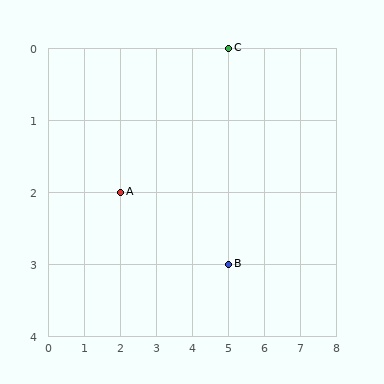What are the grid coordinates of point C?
Point C is at grid coordinates (5, 0).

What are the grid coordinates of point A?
Point A is at grid coordinates (2, 2).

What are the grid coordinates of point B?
Point B is at grid coordinates (5, 3).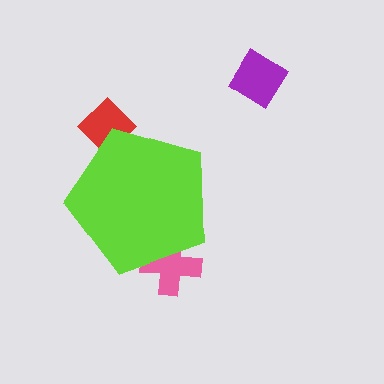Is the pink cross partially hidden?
Yes, the pink cross is partially hidden behind the lime pentagon.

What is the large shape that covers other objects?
A lime pentagon.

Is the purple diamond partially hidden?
No, the purple diamond is fully visible.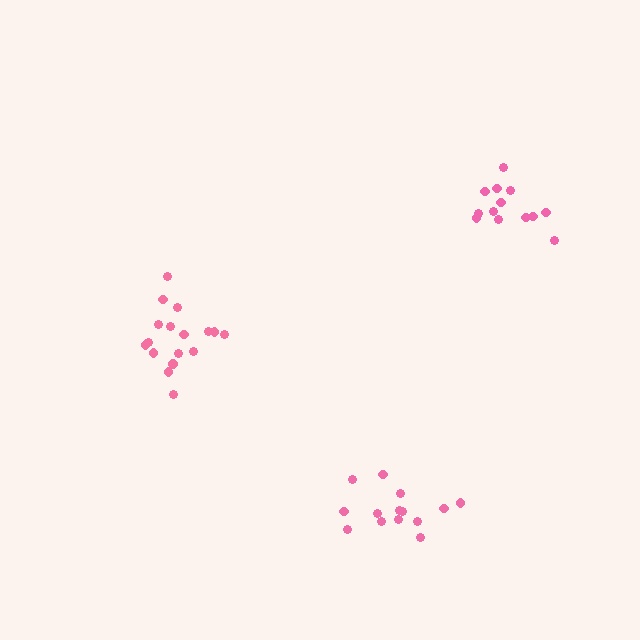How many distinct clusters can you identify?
There are 3 distinct clusters.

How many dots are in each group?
Group 1: 17 dots, Group 2: 13 dots, Group 3: 14 dots (44 total).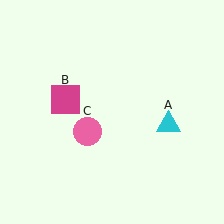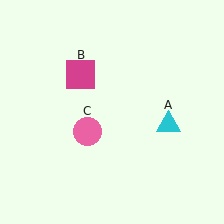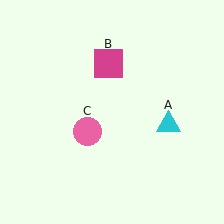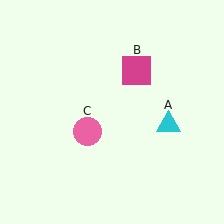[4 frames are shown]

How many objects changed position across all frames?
1 object changed position: magenta square (object B).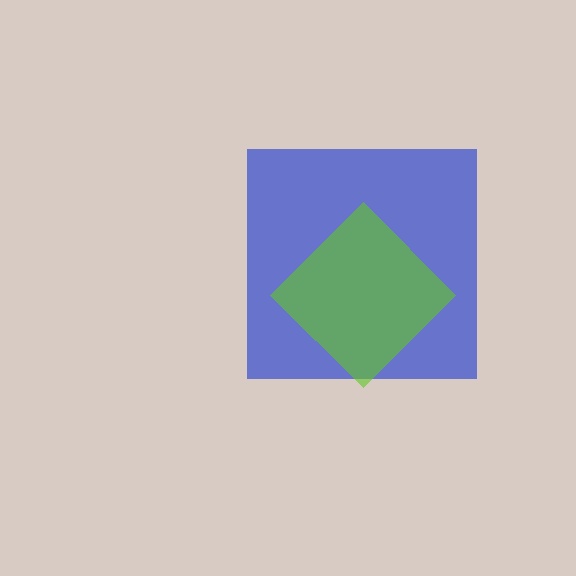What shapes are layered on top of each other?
The layered shapes are: a blue square, a lime diamond.